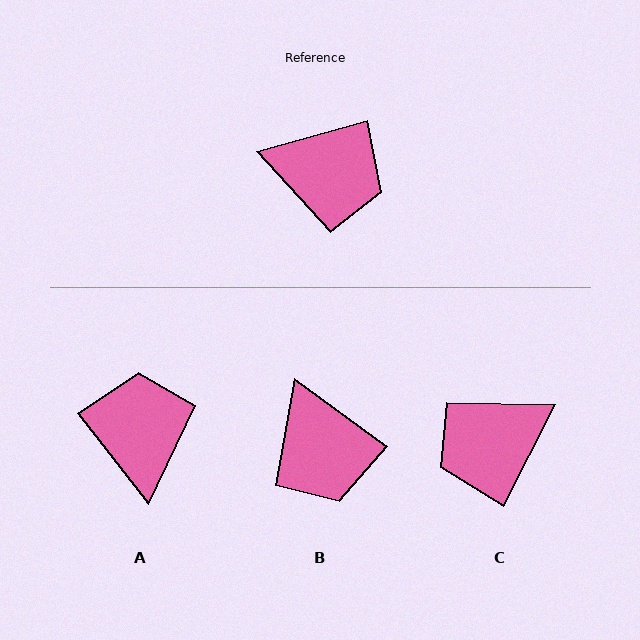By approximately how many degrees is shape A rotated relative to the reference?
Approximately 112 degrees counter-clockwise.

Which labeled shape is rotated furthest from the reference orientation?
C, about 133 degrees away.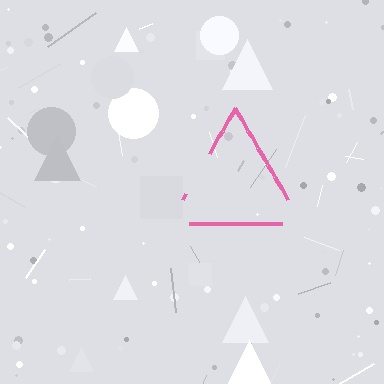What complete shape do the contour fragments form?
The contour fragments form a triangle.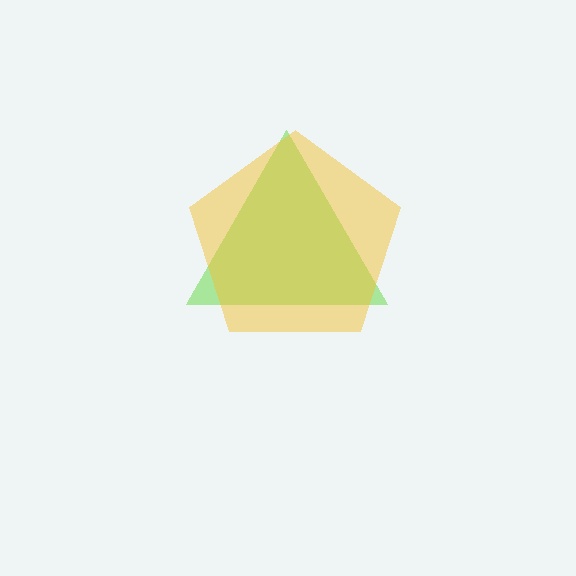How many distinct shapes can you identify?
There are 2 distinct shapes: a lime triangle, a yellow pentagon.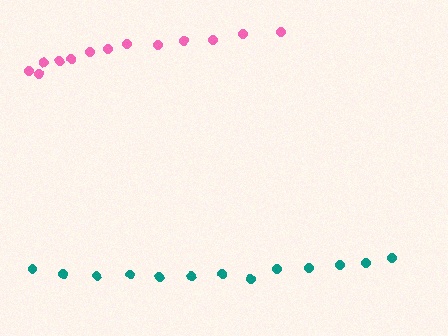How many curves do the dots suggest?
There are 2 distinct paths.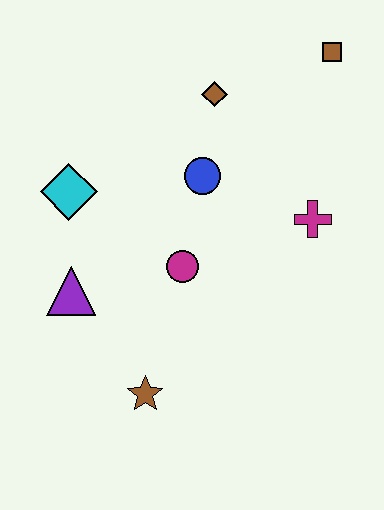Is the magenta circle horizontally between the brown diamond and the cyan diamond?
Yes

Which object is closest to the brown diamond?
The blue circle is closest to the brown diamond.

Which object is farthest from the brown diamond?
The brown star is farthest from the brown diamond.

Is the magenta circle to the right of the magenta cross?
No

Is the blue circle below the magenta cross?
No